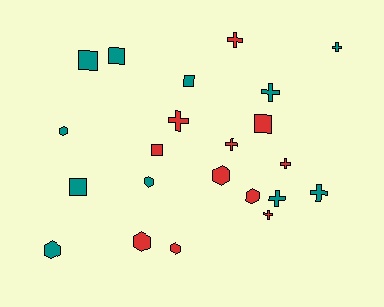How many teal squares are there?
There are 4 teal squares.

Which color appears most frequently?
Red, with 11 objects.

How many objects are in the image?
There are 22 objects.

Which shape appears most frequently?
Cross, with 9 objects.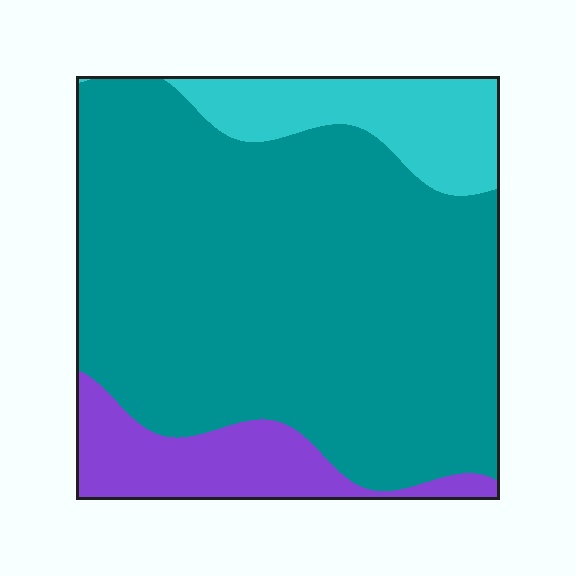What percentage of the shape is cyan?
Cyan takes up about one eighth (1/8) of the shape.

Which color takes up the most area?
Teal, at roughly 75%.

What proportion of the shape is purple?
Purple covers about 15% of the shape.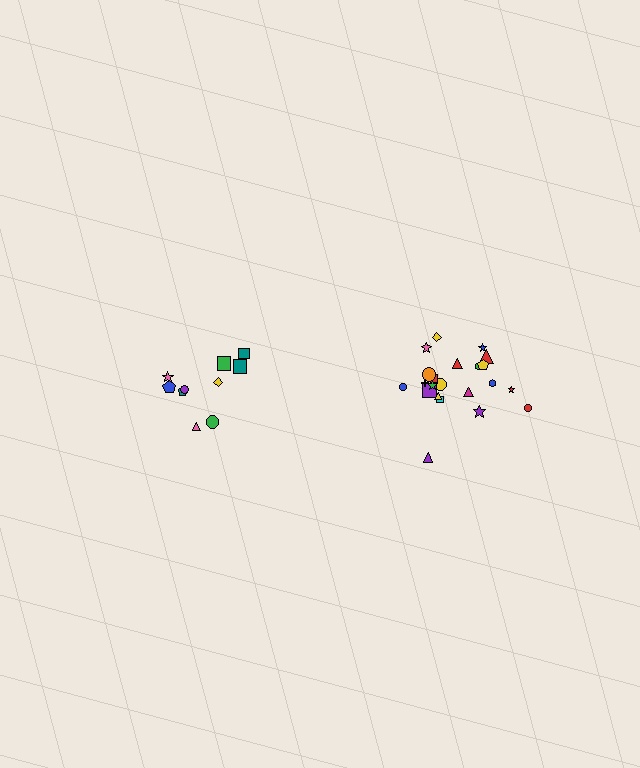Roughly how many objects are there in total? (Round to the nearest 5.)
Roughly 30 objects in total.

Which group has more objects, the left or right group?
The right group.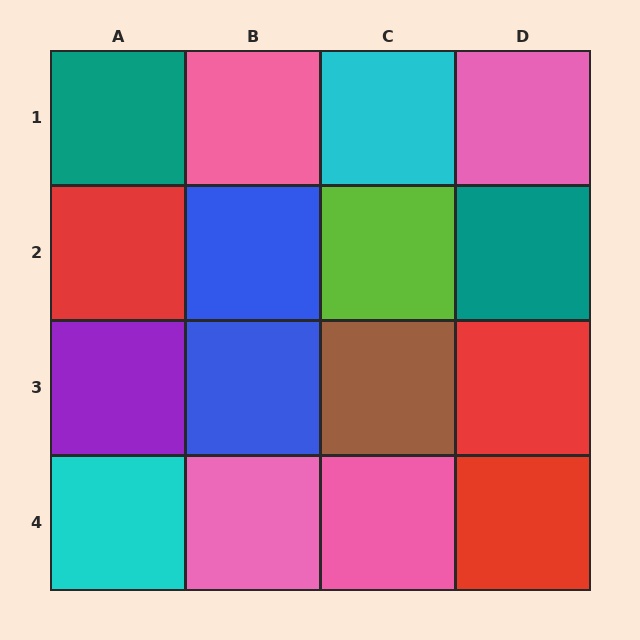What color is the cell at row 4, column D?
Red.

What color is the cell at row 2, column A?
Red.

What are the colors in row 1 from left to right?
Teal, pink, cyan, pink.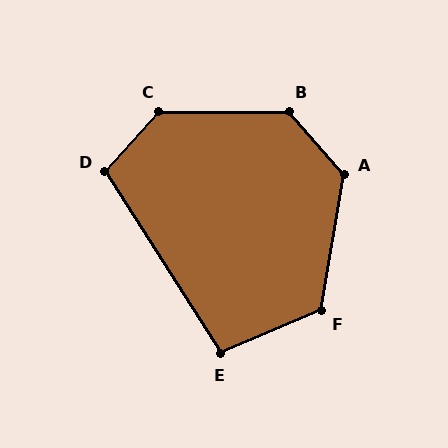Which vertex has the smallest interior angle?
E, at approximately 99 degrees.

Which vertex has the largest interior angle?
C, at approximately 132 degrees.